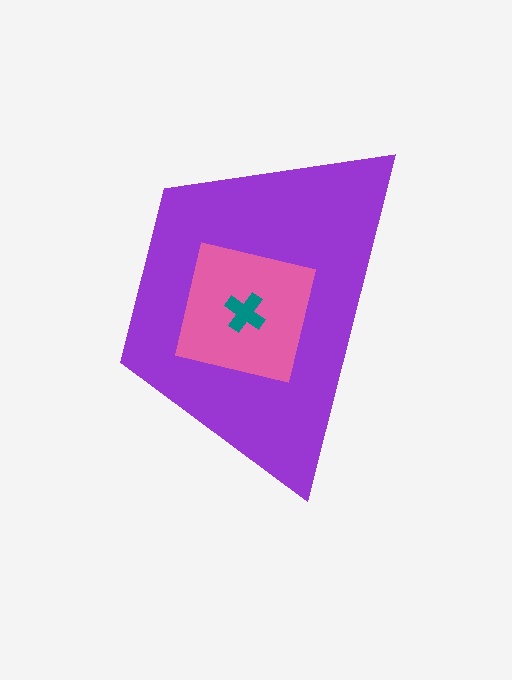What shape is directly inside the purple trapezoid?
The pink square.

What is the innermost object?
The teal cross.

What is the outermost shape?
The purple trapezoid.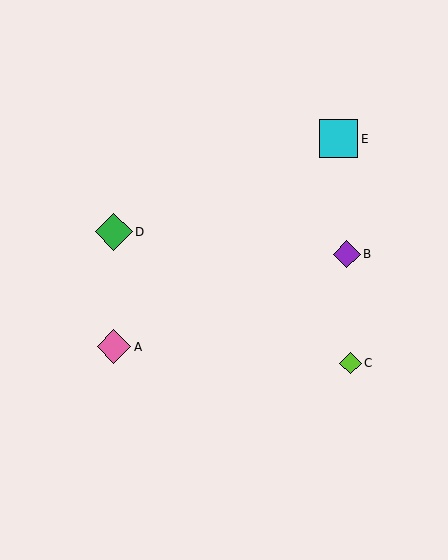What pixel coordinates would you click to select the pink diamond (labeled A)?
Click at (114, 347) to select the pink diamond A.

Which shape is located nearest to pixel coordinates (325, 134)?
The cyan square (labeled E) at (339, 139) is nearest to that location.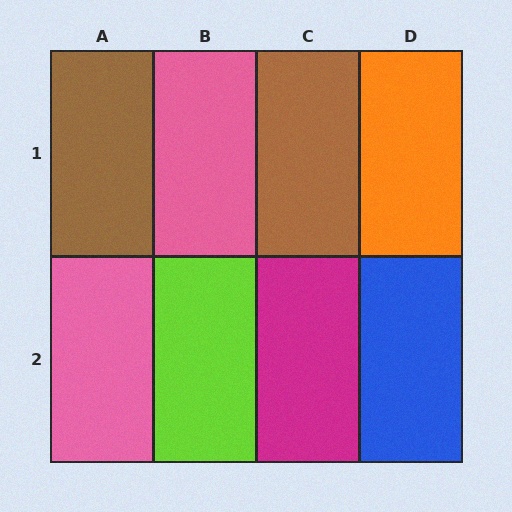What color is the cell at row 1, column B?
Pink.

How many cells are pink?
2 cells are pink.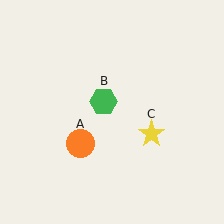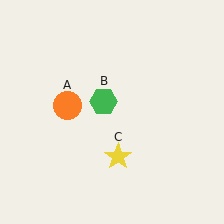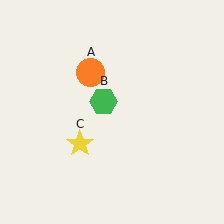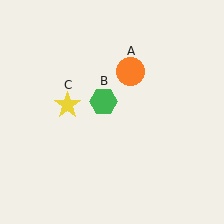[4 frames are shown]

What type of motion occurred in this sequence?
The orange circle (object A), yellow star (object C) rotated clockwise around the center of the scene.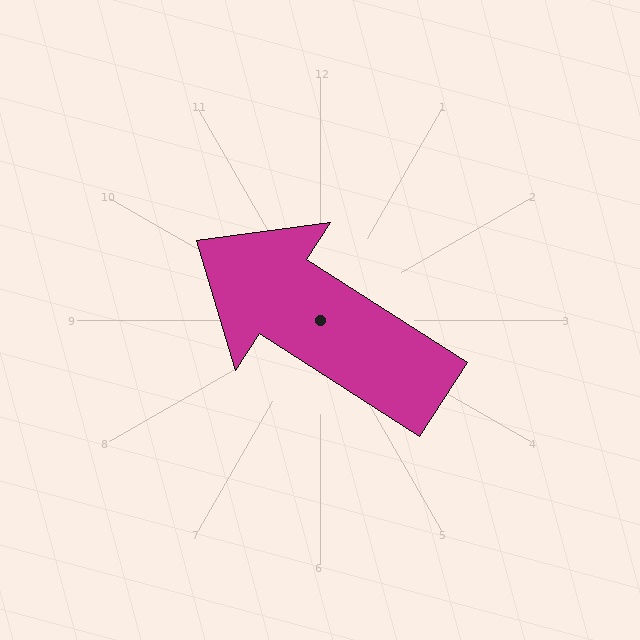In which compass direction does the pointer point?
Northwest.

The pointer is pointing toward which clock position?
Roughly 10 o'clock.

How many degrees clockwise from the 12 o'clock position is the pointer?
Approximately 303 degrees.